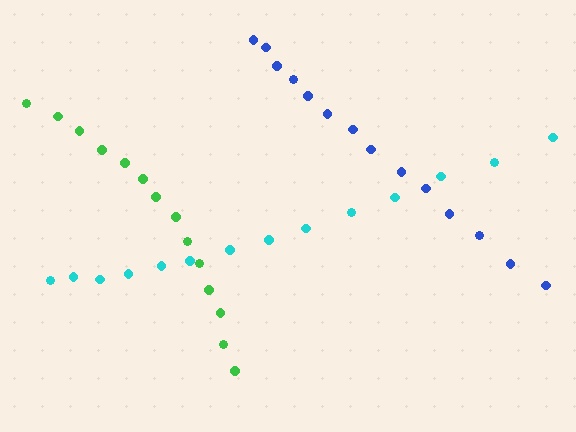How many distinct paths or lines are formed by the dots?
There are 3 distinct paths.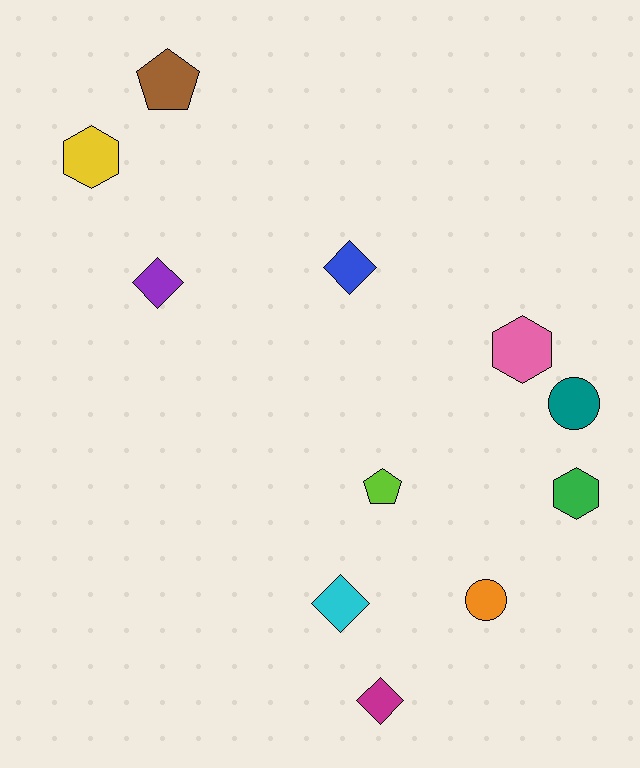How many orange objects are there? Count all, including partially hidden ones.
There is 1 orange object.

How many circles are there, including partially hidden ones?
There are 2 circles.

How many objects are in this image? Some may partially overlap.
There are 11 objects.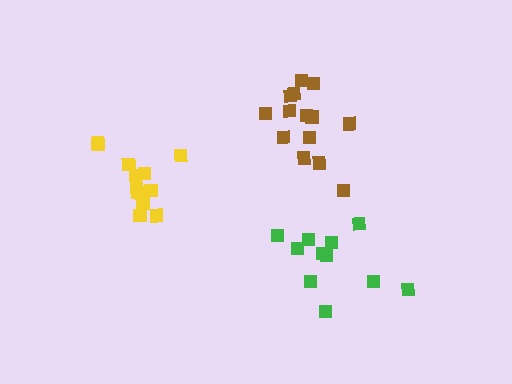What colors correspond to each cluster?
The clusters are colored: green, brown, yellow.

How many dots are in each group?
Group 1: 11 dots, Group 2: 14 dots, Group 3: 13 dots (38 total).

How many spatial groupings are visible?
There are 3 spatial groupings.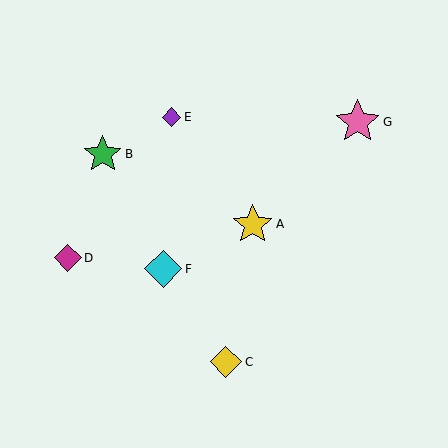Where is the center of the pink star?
The center of the pink star is at (358, 122).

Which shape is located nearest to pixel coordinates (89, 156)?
The green star (labeled B) at (103, 154) is nearest to that location.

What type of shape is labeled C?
Shape C is a yellow diamond.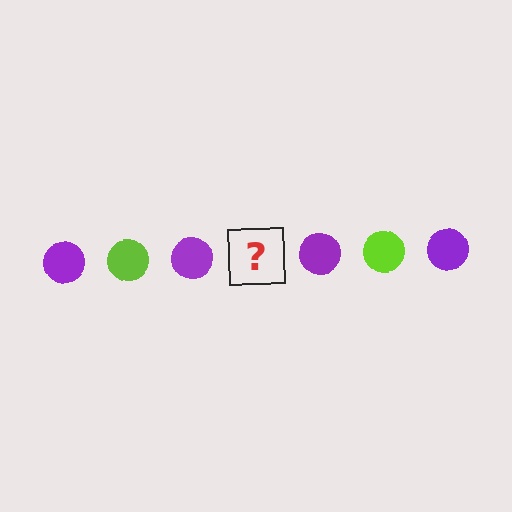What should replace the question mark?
The question mark should be replaced with a lime circle.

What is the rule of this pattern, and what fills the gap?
The rule is that the pattern cycles through purple, lime circles. The gap should be filled with a lime circle.